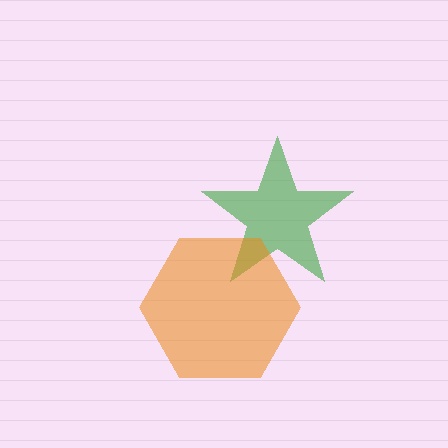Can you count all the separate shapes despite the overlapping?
Yes, there are 2 separate shapes.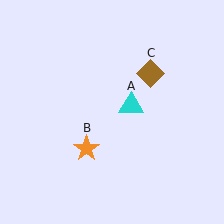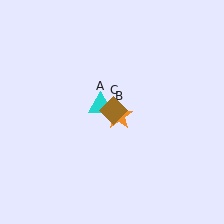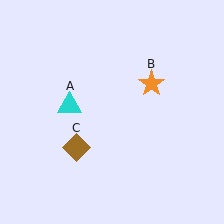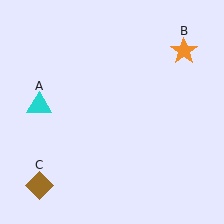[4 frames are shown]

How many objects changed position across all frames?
3 objects changed position: cyan triangle (object A), orange star (object B), brown diamond (object C).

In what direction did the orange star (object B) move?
The orange star (object B) moved up and to the right.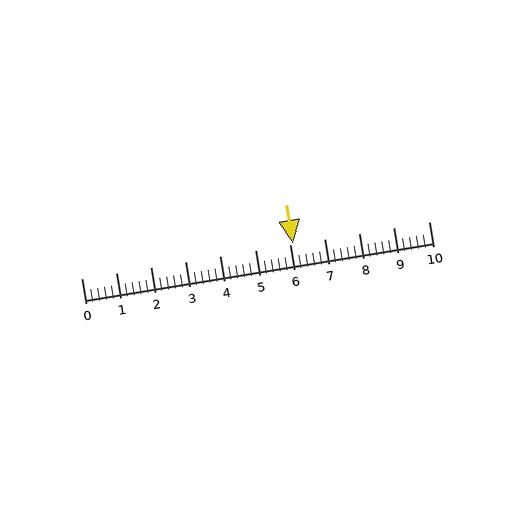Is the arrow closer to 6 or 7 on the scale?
The arrow is closer to 6.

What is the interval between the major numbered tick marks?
The major tick marks are spaced 1 units apart.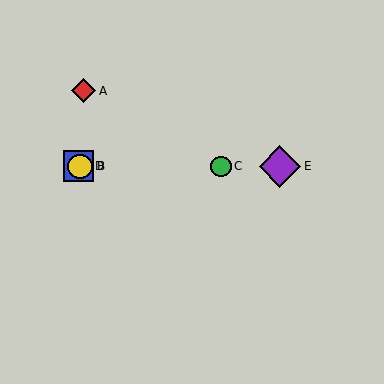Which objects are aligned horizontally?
Objects B, C, D, E are aligned horizontally.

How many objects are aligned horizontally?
4 objects (B, C, D, E) are aligned horizontally.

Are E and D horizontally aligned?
Yes, both are at y≈166.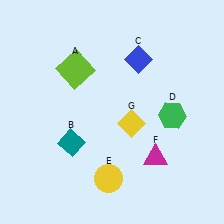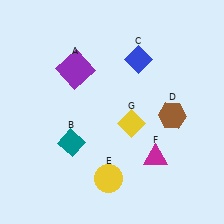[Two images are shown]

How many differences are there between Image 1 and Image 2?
There are 2 differences between the two images.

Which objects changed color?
A changed from lime to purple. D changed from green to brown.